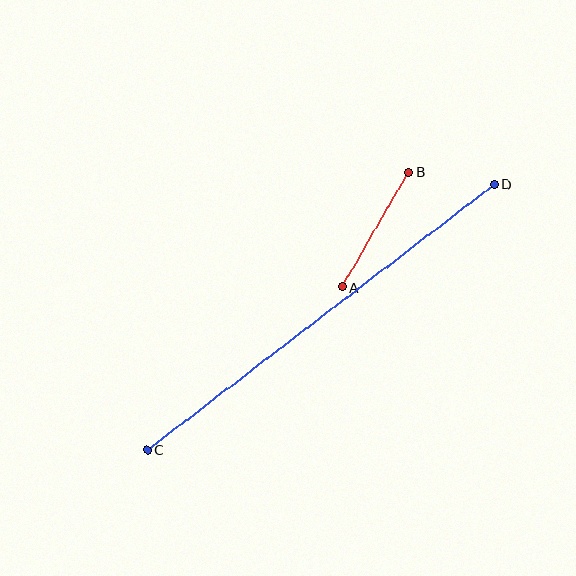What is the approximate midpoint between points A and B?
The midpoint is at approximately (376, 230) pixels.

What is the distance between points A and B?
The distance is approximately 133 pixels.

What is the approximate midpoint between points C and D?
The midpoint is at approximately (320, 317) pixels.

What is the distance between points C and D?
The distance is approximately 436 pixels.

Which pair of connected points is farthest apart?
Points C and D are farthest apart.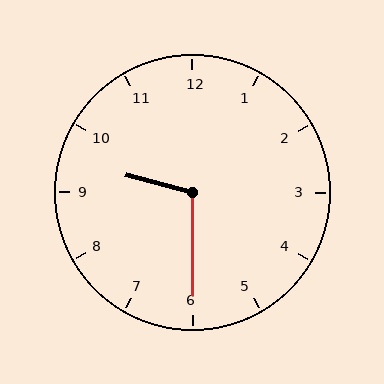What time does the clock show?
9:30.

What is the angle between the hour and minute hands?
Approximately 105 degrees.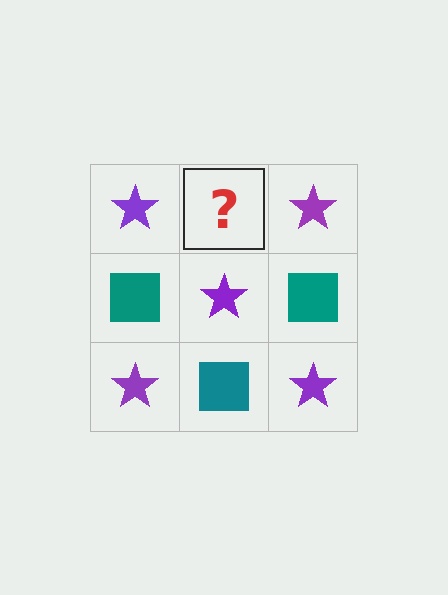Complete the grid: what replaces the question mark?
The question mark should be replaced with a teal square.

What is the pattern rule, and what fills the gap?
The rule is that it alternates purple star and teal square in a checkerboard pattern. The gap should be filled with a teal square.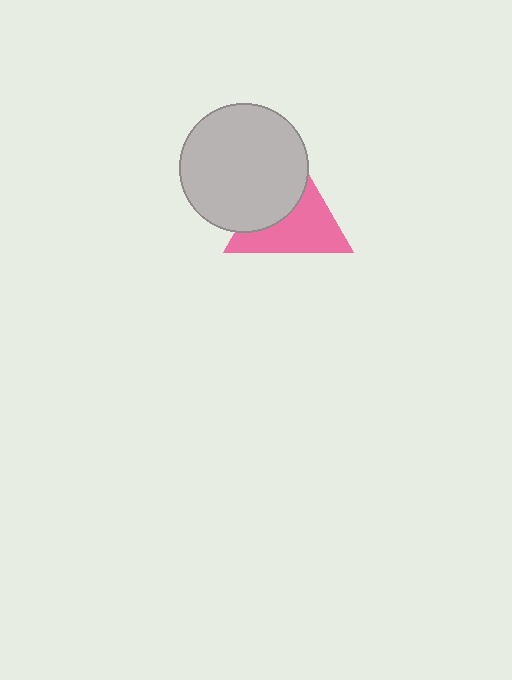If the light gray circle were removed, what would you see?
You would see the complete pink triangle.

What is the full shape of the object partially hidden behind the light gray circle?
The partially hidden object is a pink triangle.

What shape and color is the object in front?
The object in front is a light gray circle.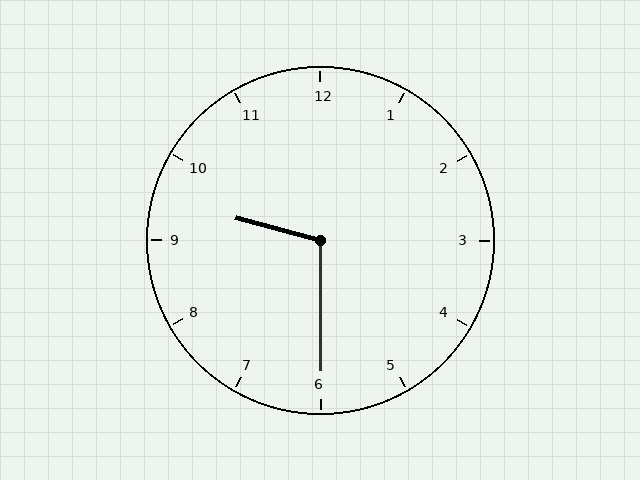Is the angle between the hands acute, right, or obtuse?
It is obtuse.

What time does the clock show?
9:30.